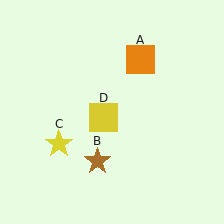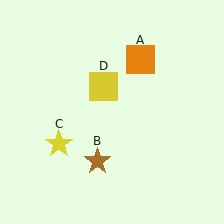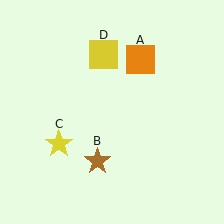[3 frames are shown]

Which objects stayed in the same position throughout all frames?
Orange square (object A) and brown star (object B) and yellow star (object C) remained stationary.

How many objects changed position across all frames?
1 object changed position: yellow square (object D).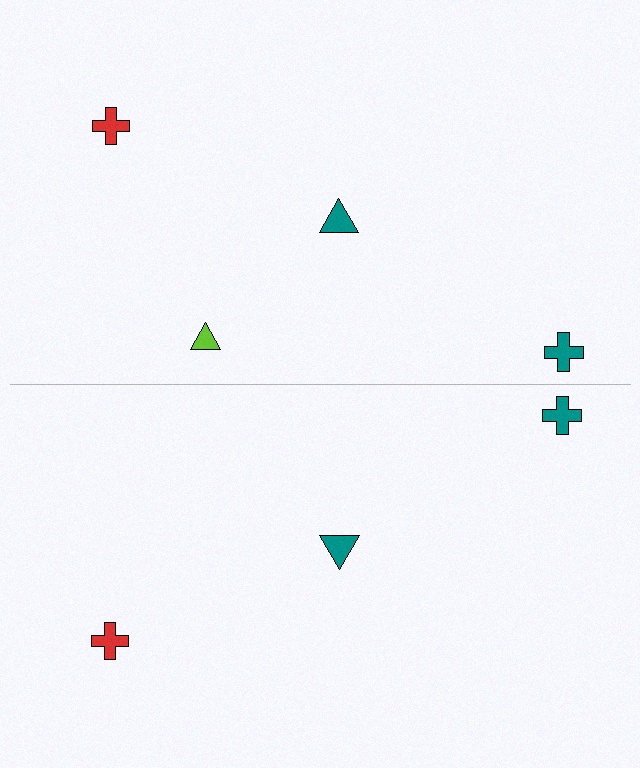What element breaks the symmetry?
A lime triangle is missing from the bottom side.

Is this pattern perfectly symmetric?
No, the pattern is not perfectly symmetric. A lime triangle is missing from the bottom side.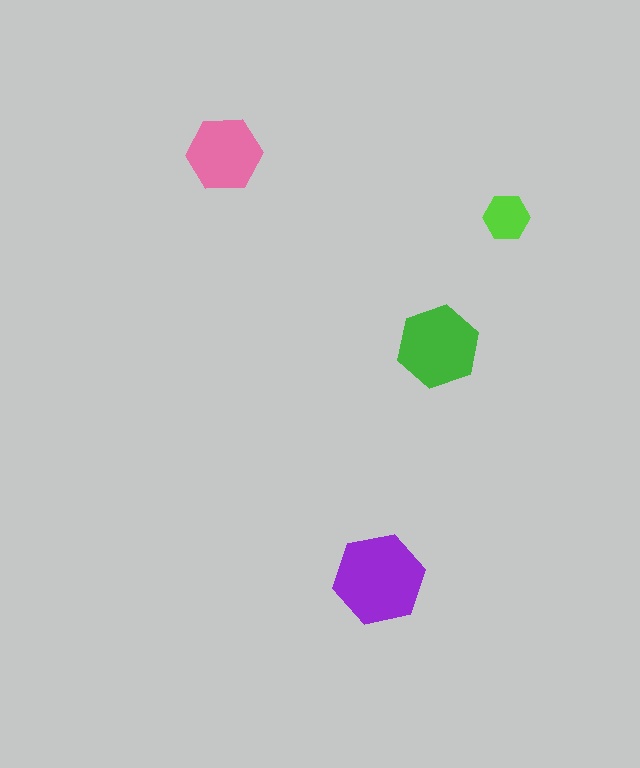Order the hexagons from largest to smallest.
the purple one, the green one, the pink one, the lime one.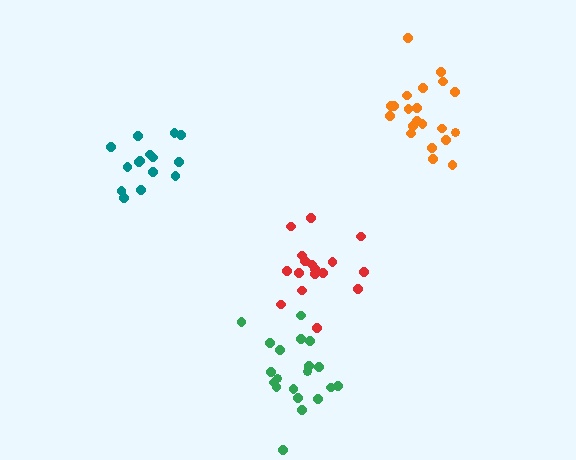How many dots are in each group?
Group 1: 17 dots, Group 2: 20 dots, Group 3: 15 dots, Group 4: 21 dots (73 total).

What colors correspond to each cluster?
The clusters are colored: red, green, teal, orange.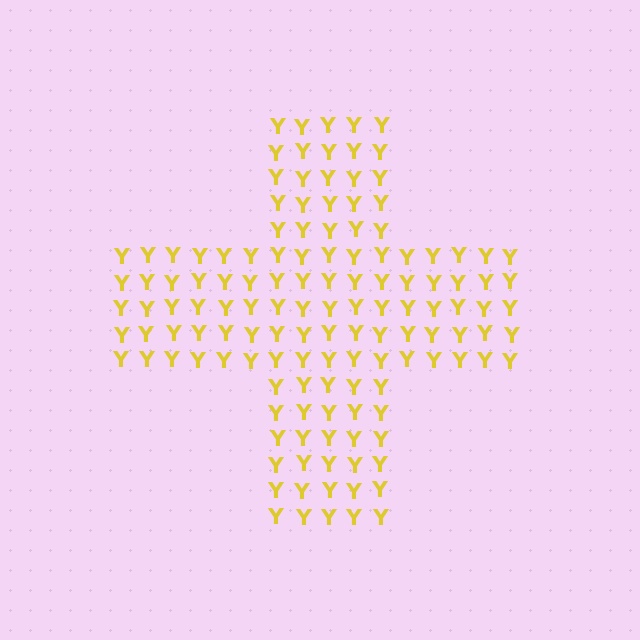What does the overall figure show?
The overall figure shows a cross.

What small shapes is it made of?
It is made of small letter Y's.